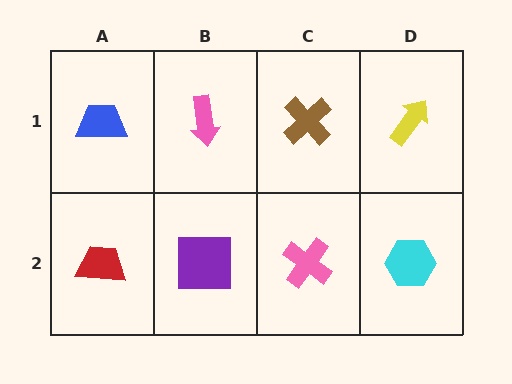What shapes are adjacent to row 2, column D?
A yellow arrow (row 1, column D), a pink cross (row 2, column C).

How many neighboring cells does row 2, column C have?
3.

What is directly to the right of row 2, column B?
A pink cross.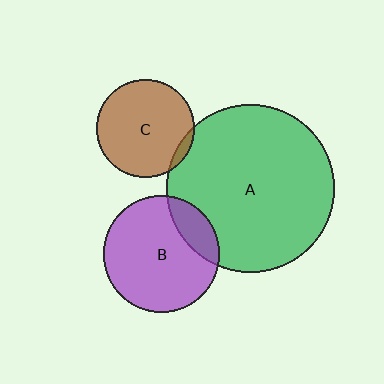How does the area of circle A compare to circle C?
Approximately 2.9 times.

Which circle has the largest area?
Circle A (green).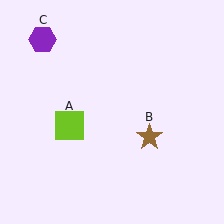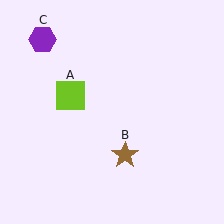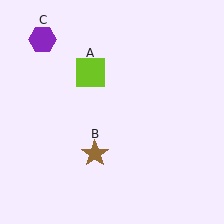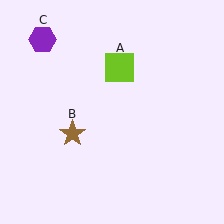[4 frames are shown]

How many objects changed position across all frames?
2 objects changed position: lime square (object A), brown star (object B).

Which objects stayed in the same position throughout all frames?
Purple hexagon (object C) remained stationary.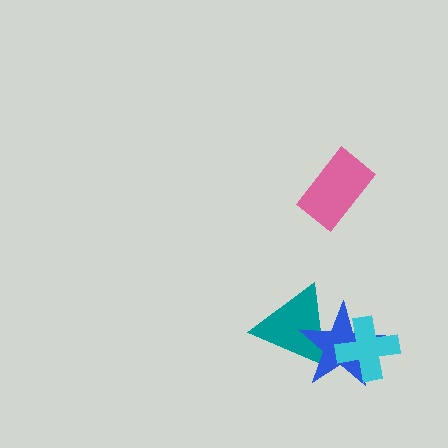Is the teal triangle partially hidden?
Yes, it is partially covered by another shape.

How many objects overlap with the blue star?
2 objects overlap with the blue star.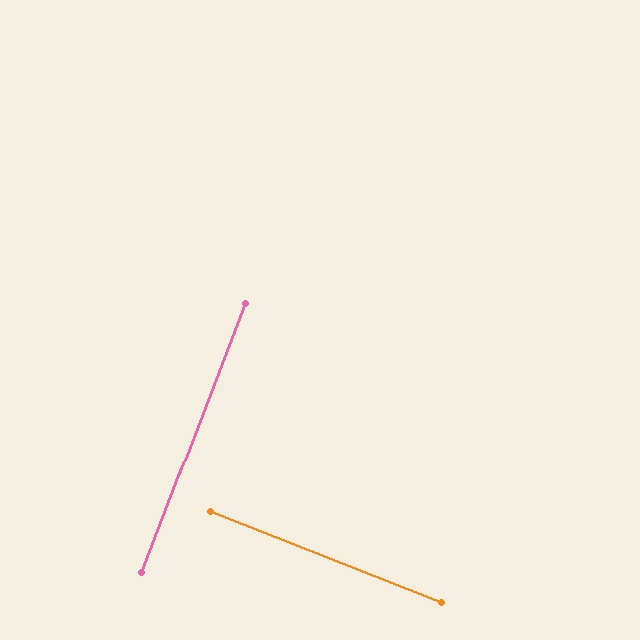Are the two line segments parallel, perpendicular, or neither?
Perpendicular — they meet at approximately 89°.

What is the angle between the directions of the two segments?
Approximately 89 degrees.